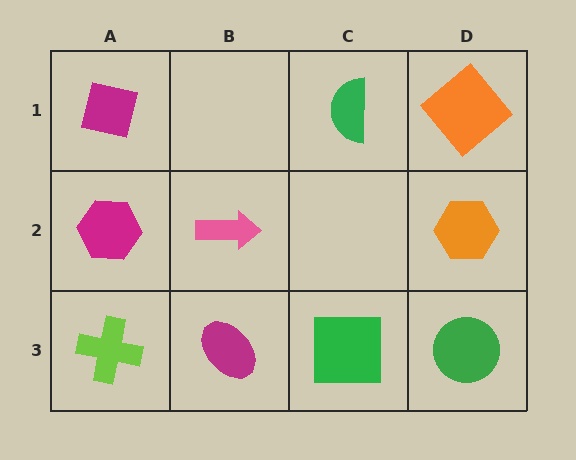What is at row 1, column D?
An orange diamond.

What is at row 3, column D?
A green circle.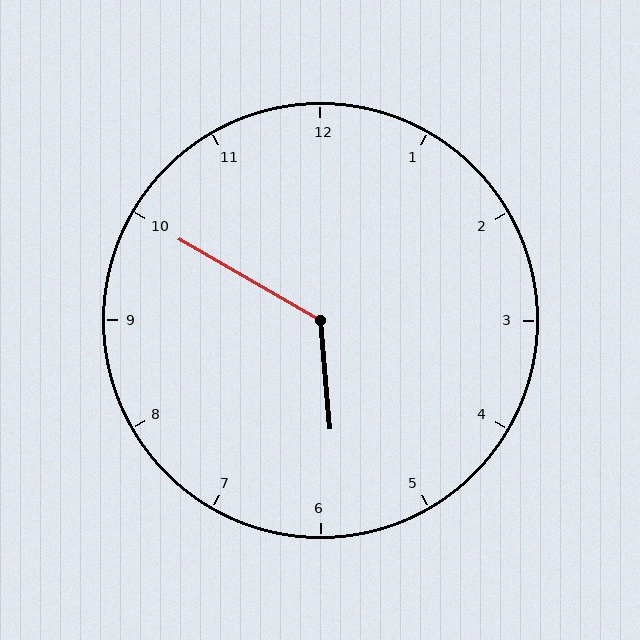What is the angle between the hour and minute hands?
Approximately 125 degrees.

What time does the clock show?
5:50.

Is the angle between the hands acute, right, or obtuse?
It is obtuse.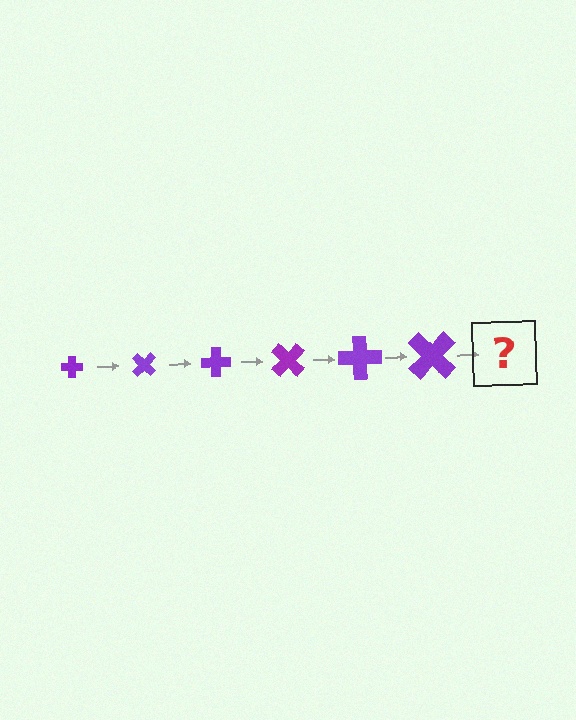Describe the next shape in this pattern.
It should be a cross, larger than the previous one and rotated 270 degrees from the start.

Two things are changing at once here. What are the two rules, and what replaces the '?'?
The two rules are that the cross grows larger each step and it rotates 45 degrees each step. The '?' should be a cross, larger than the previous one and rotated 270 degrees from the start.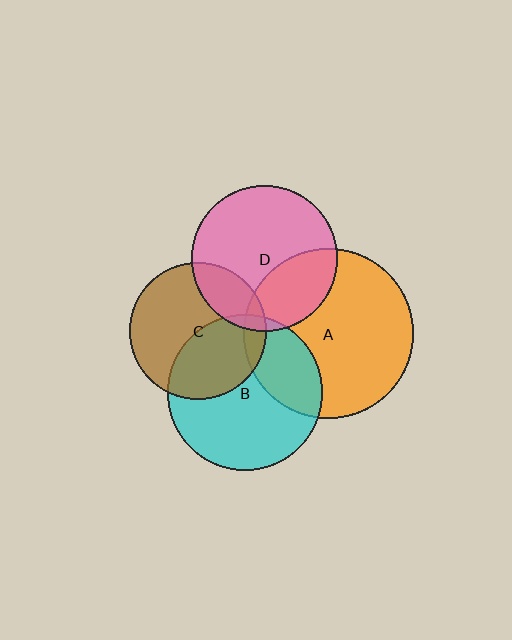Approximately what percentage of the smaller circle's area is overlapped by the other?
Approximately 10%.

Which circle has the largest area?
Circle A (orange).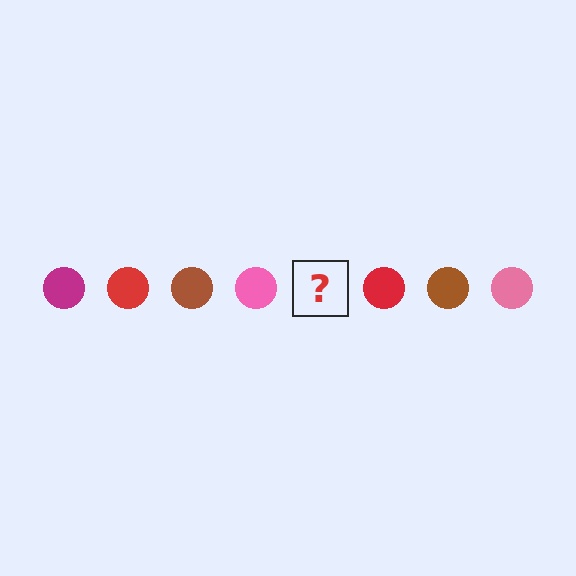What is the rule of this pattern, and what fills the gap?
The rule is that the pattern cycles through magenta, red, brown, pink circles. The gap should be filled with a magenta circle.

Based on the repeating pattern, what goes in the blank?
The blank should be a magenta circle.